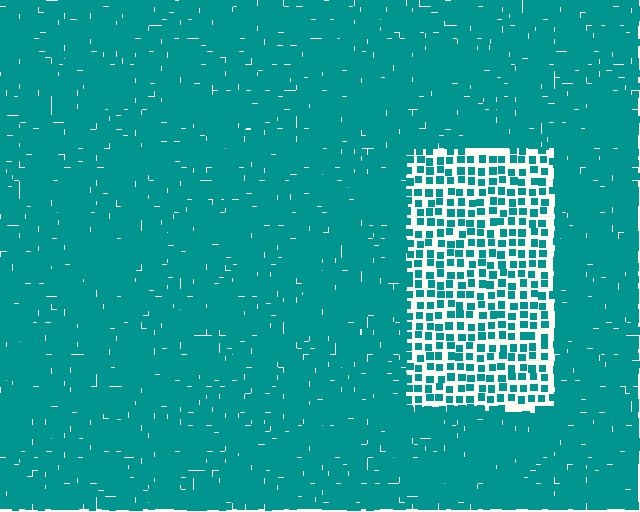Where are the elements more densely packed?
The elements are more densely packed outside the rectangle boundary.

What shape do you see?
I see a rectangle.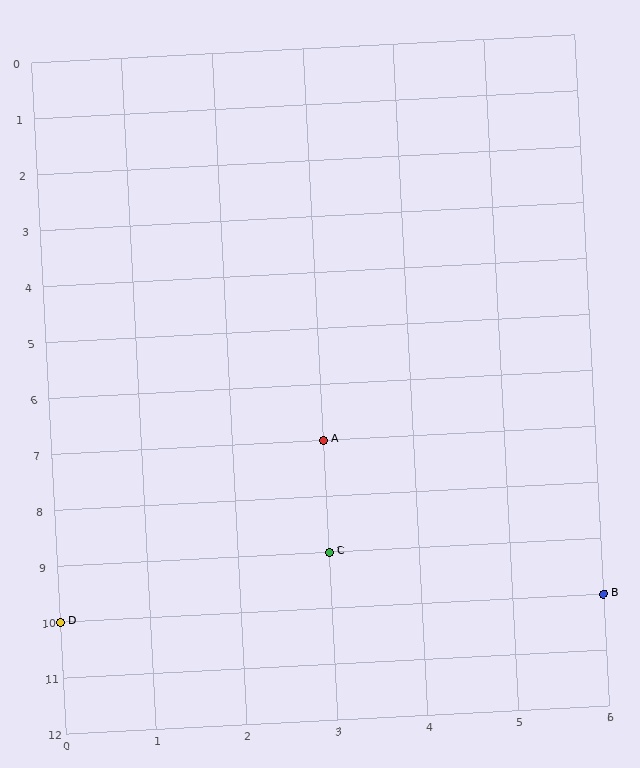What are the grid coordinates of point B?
Point B is at grid coordinates (6, 10).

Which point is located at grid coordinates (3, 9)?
Point C is at (3, 9).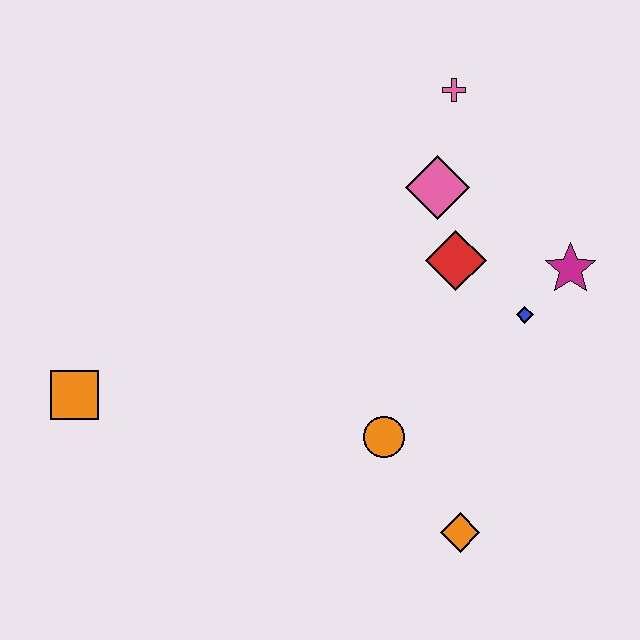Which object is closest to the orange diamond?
The orange circle is closest to the orange diamond.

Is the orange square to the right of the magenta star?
No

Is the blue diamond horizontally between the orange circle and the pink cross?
No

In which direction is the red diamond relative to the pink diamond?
The red diamond is below the pink diamond.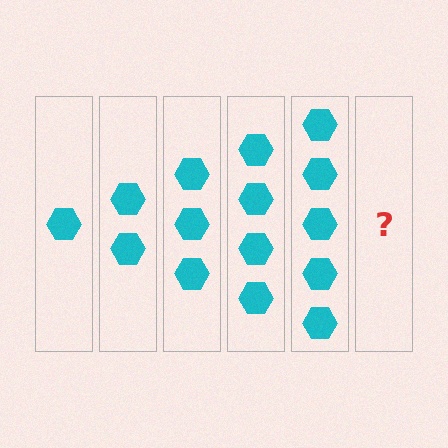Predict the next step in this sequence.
The next step is 6 hexagons.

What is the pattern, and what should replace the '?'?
The pattern is that each step adds one more hexagon. The '?' should be 6 hexagons.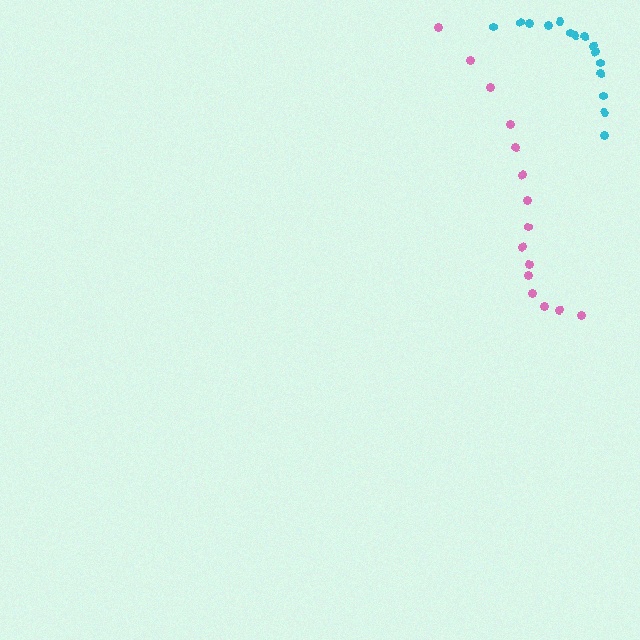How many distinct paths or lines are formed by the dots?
There are 2 distinct paths.